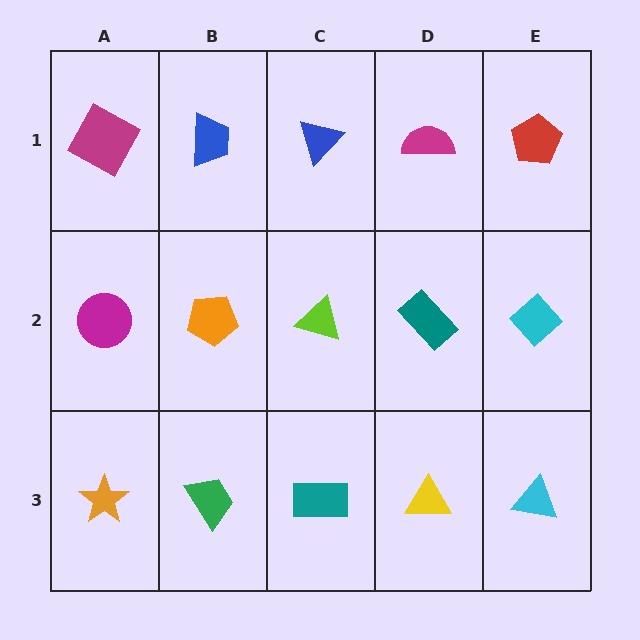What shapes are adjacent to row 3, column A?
A magenta circle (row 2, column A), a green trapezoid (row 3, column B).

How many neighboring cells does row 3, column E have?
2.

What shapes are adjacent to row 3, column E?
A cyan diamond (row 2, column E), a yellow triangle (row 3, column D).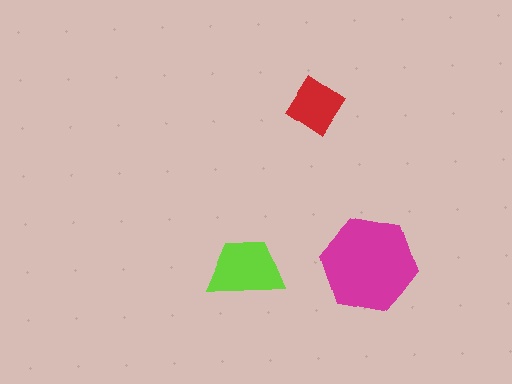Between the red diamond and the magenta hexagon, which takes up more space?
The magenta hexagon.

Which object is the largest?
The magenta hexagon.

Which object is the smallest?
The red diamond.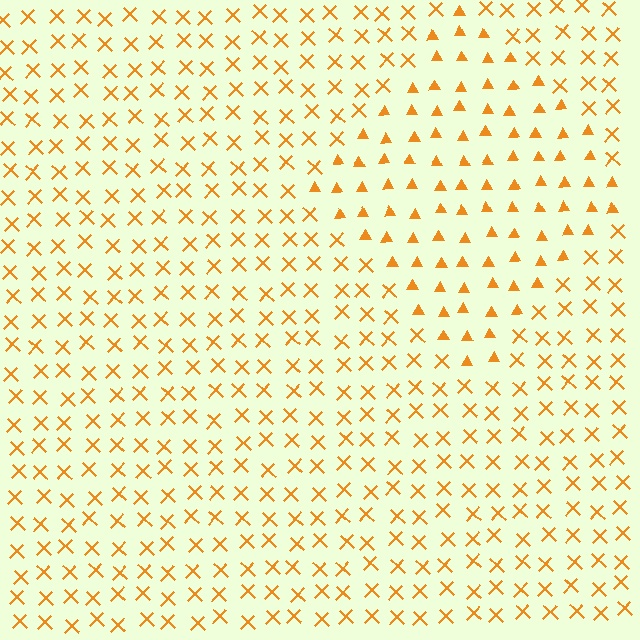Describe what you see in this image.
The image is filled with small orange elements arranged in a uniform grid. A diamond-shaped region contains triangles, while the surrounding area contains X marks. The boundary is defined purely by the change in element shape.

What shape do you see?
I see a diamond.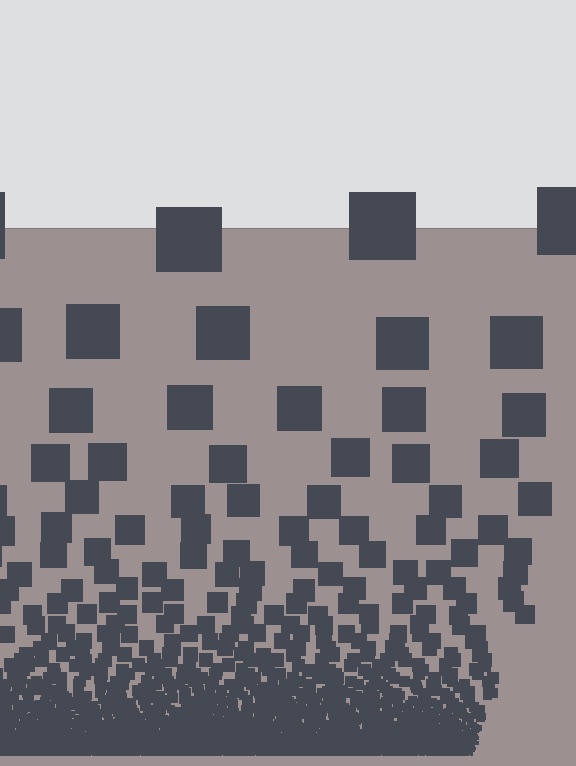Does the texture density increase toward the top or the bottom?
Density increases toward the bottom.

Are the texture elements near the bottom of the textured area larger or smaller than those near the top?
Smaller. The gradient is inverted — elements near the bottom are smaller and denser.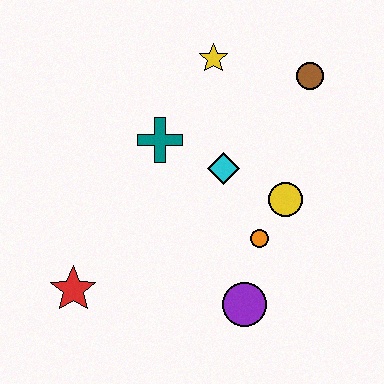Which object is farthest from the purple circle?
The yellow star is farthest from the purple circle.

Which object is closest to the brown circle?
The yellow star is closest to the brown circle.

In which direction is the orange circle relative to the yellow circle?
The orange circle is below the yellow circle.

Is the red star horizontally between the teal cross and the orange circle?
No